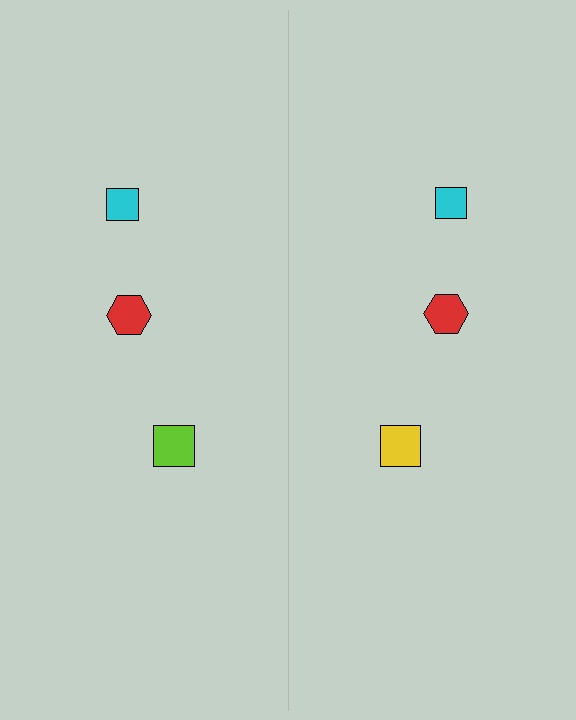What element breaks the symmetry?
The yellow square on the right side breaks the symmetry — its mirror counterpart is lime.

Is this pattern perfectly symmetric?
No, the pattern is not perfectly symmetric. The yellow square on the right side breaks the symmetry — its mirror counterpart is lime.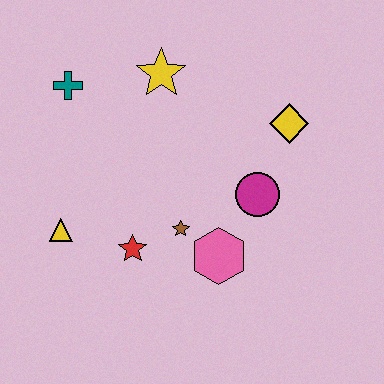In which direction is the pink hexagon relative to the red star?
The pink hexagon is to the right of the red star.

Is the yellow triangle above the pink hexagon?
Yes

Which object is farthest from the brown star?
The teal cross is farthest from the brown star.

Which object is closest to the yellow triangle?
The red star is closest to the yellow triangle.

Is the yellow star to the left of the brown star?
Yes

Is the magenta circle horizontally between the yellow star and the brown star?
No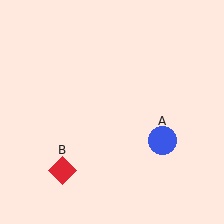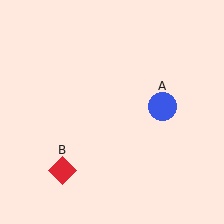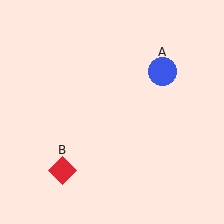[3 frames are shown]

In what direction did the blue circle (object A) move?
The blue circle (object A) moved up.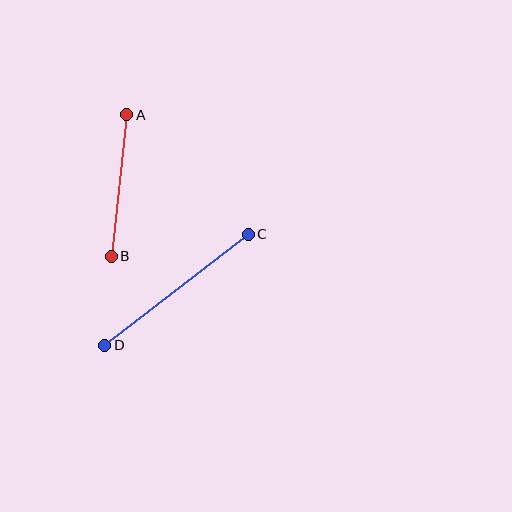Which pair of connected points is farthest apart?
Points C and D are farthest apart.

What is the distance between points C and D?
The distance is approximately 182 pixels.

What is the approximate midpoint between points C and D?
The midpoint is at approximately (177, 290) pixels.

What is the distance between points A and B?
The distance is approximately 142 pixels.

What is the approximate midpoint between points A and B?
The midpoint is at approximately (119, 186) pixels.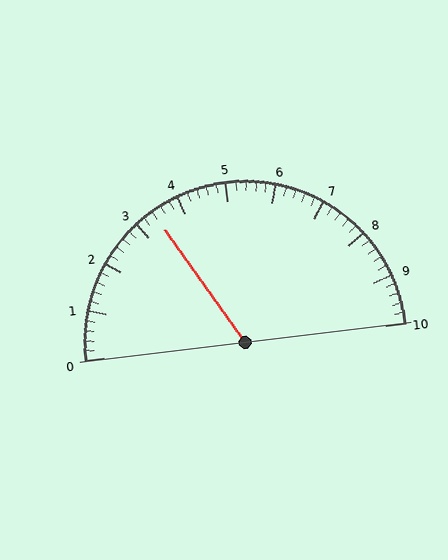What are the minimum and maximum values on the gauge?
The gauge ranges from 0 to 10.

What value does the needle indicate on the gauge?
The needle indicates approximately 3.4.